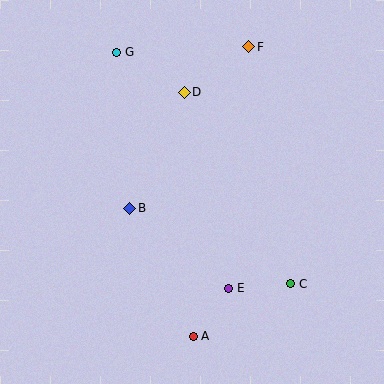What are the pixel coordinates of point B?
Point B is at (130, 208).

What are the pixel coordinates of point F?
Point F is at (249, 47).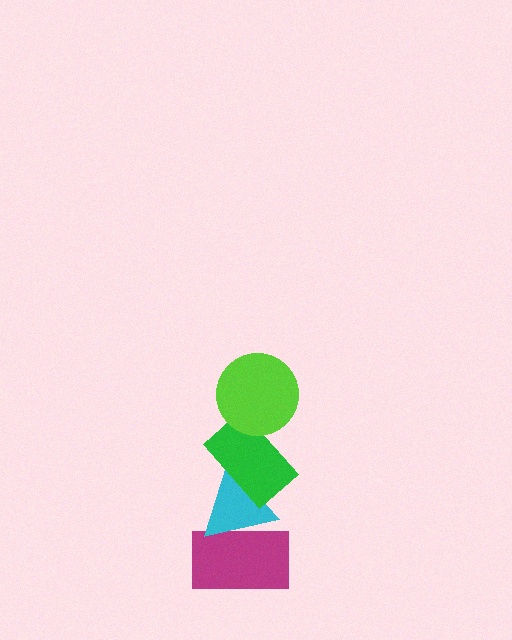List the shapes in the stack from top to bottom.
From top to bottom: the lime circle, the green rectangle, the cyan triangle, the magenta rectangle.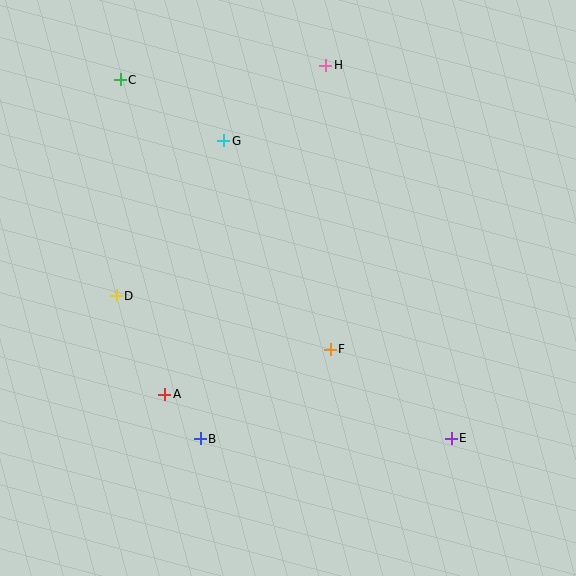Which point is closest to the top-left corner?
Point C is closest to the top-left corner.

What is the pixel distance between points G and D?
The distance between G and D is 189 pixels.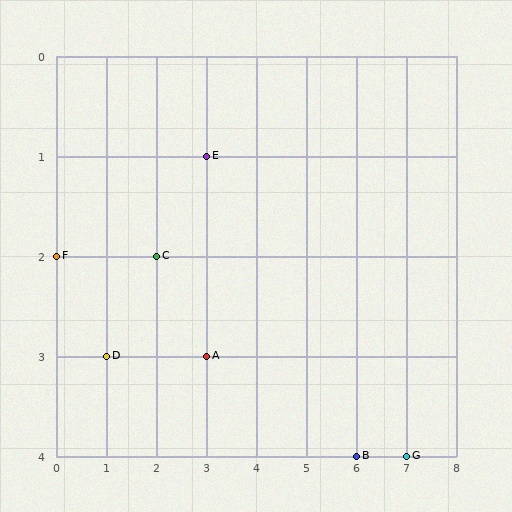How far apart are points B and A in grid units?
Points B and A are 3 columns and 1 row apart (about 3.2 grid units diagonally).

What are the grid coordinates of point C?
Point C is at grid coordinates (2, 2).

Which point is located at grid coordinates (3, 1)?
Point E is at (3, 1).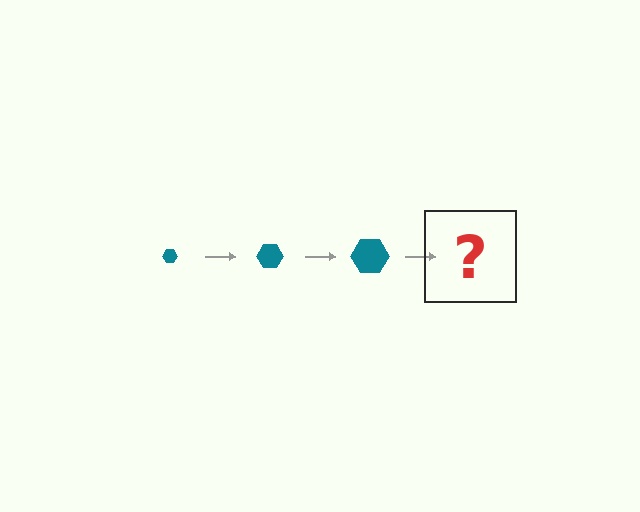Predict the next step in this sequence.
The next step is a teal hexagon, larger than the previous one.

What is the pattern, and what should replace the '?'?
The pattern is that the hexagon gets progressively larger each step. The '?' should be a teal hexagon, larger than the previous one.